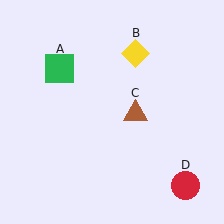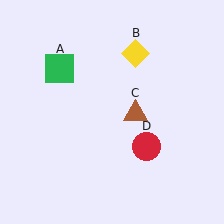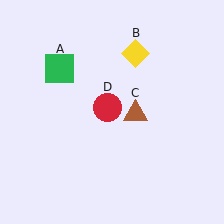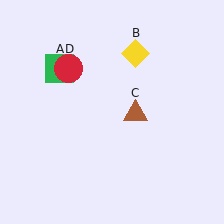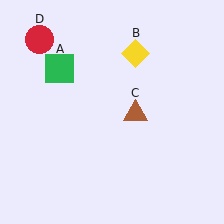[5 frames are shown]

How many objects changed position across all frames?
1 object changed position: red circle (object D).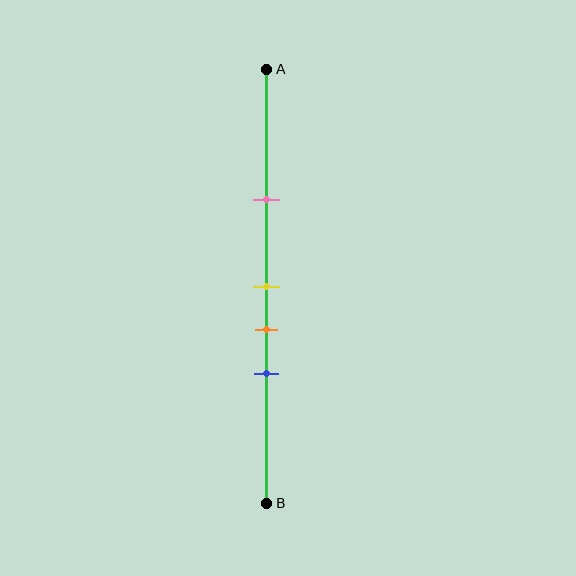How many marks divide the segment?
There are 4 marks dividing the segment.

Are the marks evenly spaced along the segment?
No, the marks are not evenly spaced.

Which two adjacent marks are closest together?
The yellow and orange marks are the closest adjacent pair.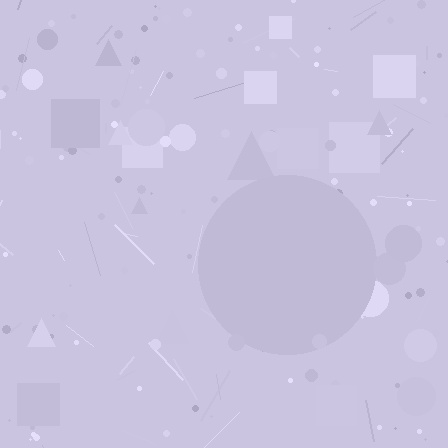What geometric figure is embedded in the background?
A circle is embedded in the background.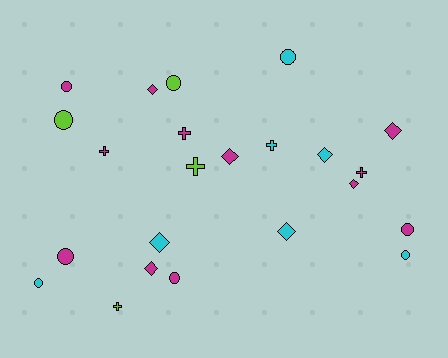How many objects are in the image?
There are 23 objects.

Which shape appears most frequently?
Circle, with 9 objects.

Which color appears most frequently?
Magenta, with 12 objects.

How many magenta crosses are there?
There are 3 magenta crosses.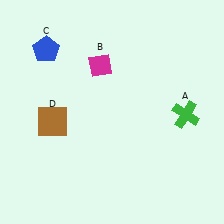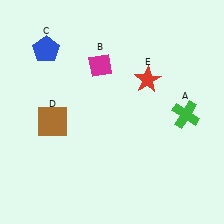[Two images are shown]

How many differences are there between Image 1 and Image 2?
There is 1 difference between the two images.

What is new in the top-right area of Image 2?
A red star (E) was added in the top-right area of Image 2.